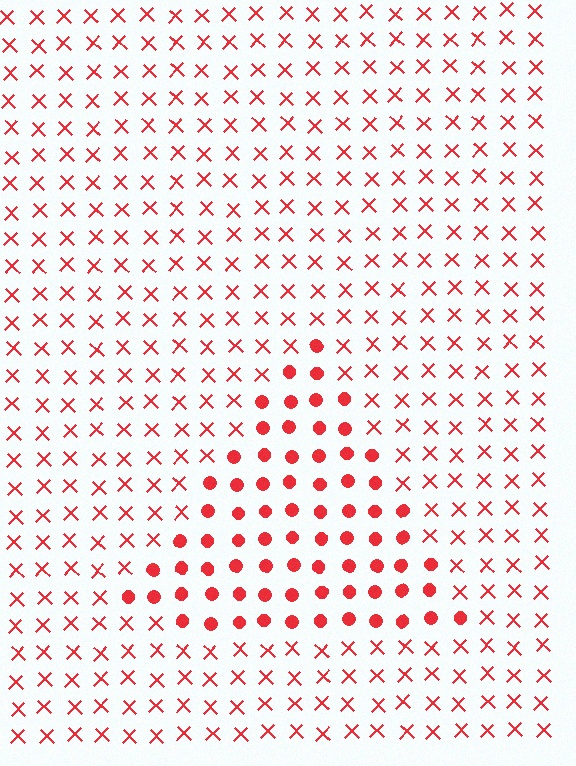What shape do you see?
I see a triangle.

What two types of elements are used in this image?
The image uses circles inside the triangle region and X marks outside it.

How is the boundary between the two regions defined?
The boundary is defined by a change in element shape: circles inside vs. X marks outside. All elements share the same color and spacing.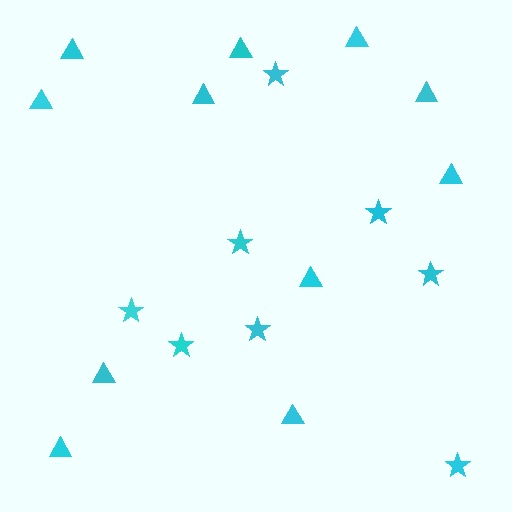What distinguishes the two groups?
There are 2 groups: one group of triangles (11) and one group of stars (8).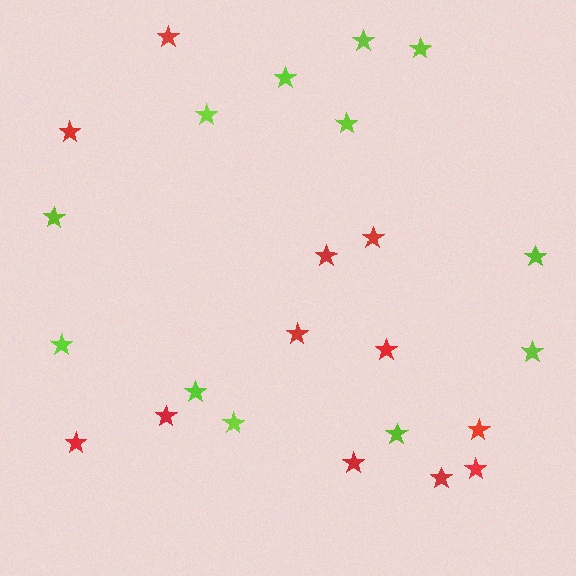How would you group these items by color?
There are 2 groups: one group of red stars (12) and one group of lime stars (12).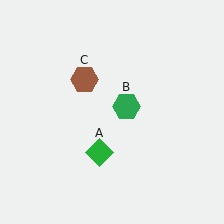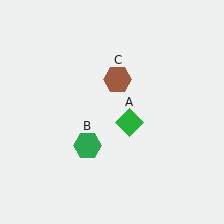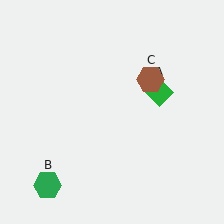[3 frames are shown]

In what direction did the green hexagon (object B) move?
The green hexagon (object B) moved down and to the left.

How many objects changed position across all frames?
3 objects changed position: green diamond (object A), green hexagon (object B), brown hexagon (object C).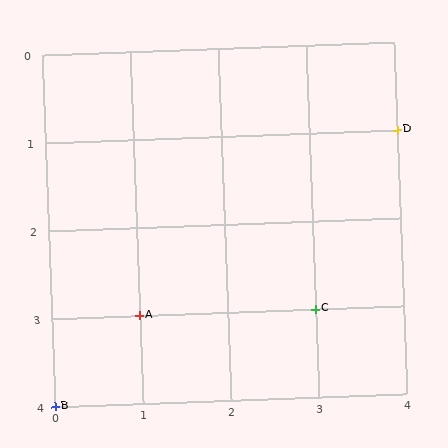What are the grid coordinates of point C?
Point C is at grid coordinates (3, 3).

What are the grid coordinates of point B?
Point B is at grid coordinates (0, 4).